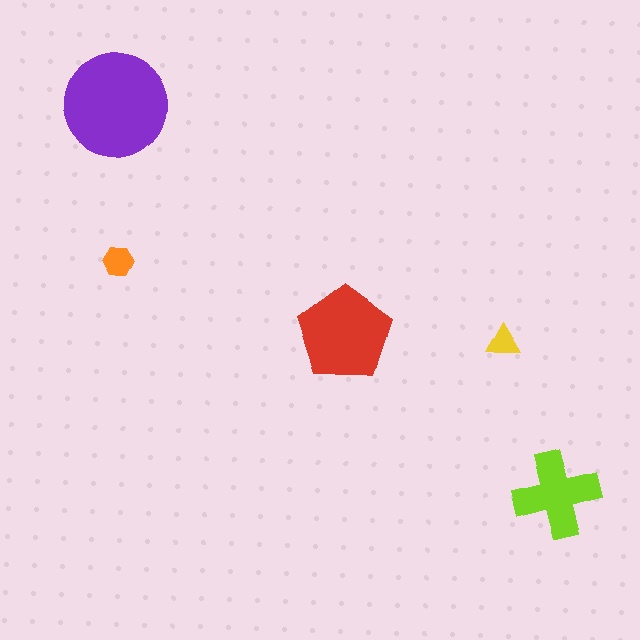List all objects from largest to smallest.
The purple circle, the red pentagon, the lime cross, the orange hexagon, the yellow triangle.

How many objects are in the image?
There are 5 objects in the image.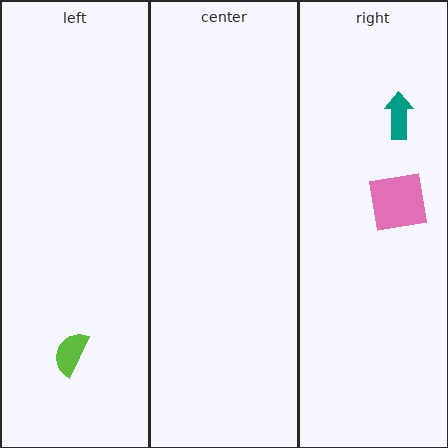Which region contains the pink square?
The right region.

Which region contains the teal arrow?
The right region.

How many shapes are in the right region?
2.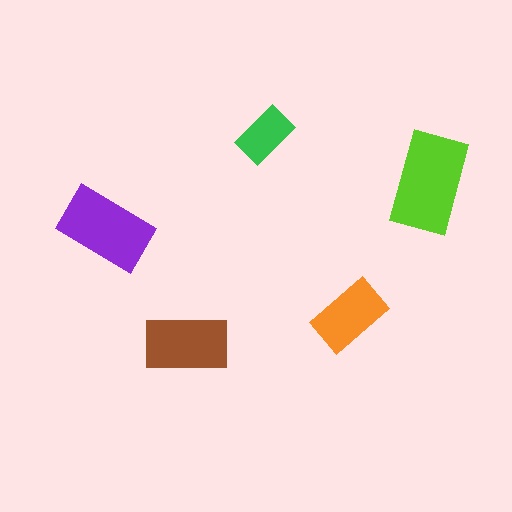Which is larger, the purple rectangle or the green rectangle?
The purple one.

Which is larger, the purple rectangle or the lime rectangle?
The lime one.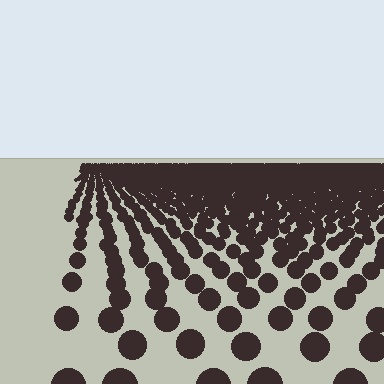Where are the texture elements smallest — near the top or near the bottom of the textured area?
Near the top.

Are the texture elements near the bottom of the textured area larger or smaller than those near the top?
Larger. Near the bottom, elements are closer to the viewer and appear at a bigger on-screen size.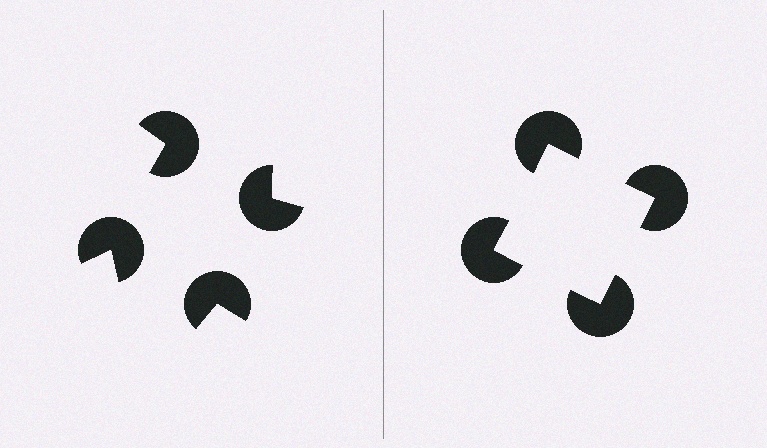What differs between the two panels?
The pac-man discs are positioned identically on both sides; only the wedge orientations differ. On the right they align to a square; on the left they are misaligned.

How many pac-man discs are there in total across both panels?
8 — 4 on each side.